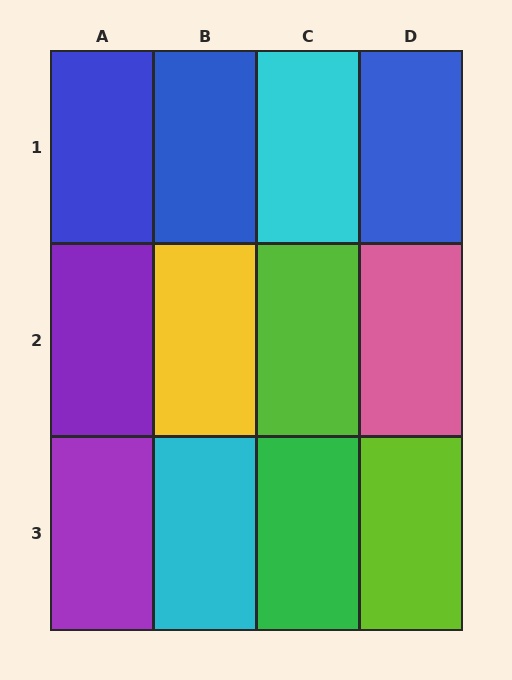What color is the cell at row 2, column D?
Pink.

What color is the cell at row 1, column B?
Blue.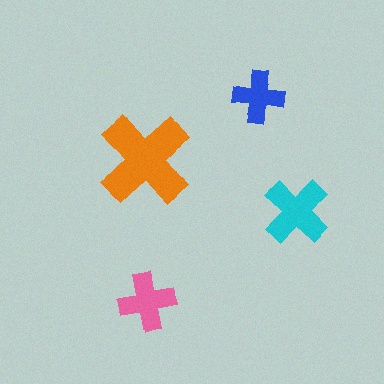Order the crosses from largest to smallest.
the orange one, the cyan one, the pink one, the blue one.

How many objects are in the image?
There are 4 objects in the image.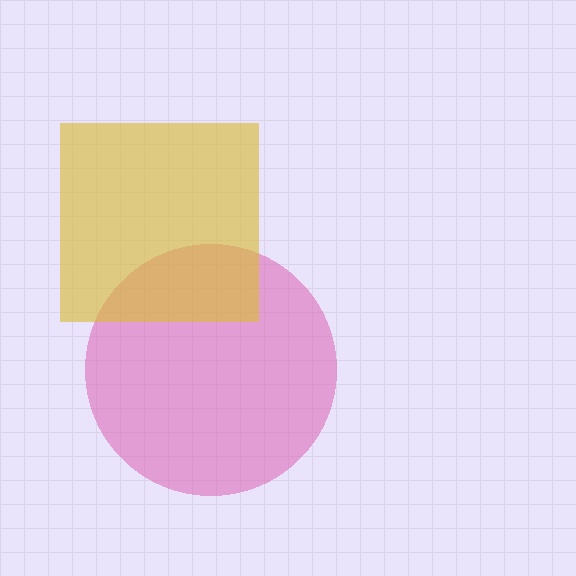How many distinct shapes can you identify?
There are 2 distinct shapes: a pink circle, a yellow square.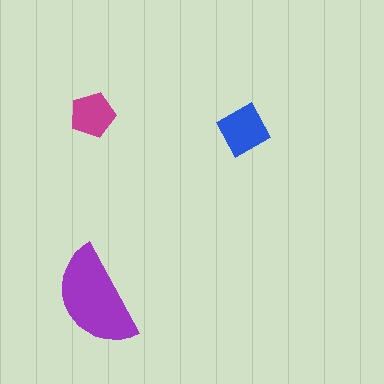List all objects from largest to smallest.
The purple semicircle, the blue square, the magenta pentagon.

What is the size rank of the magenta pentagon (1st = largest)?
3rd.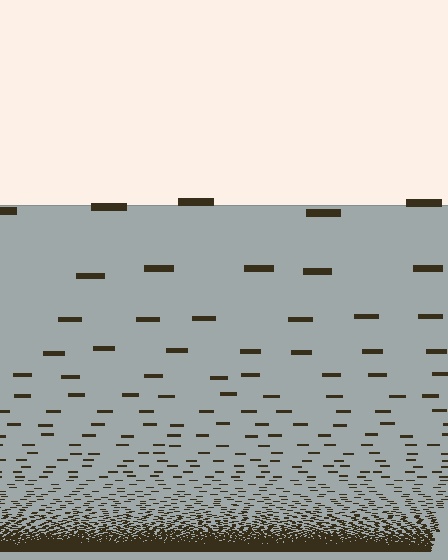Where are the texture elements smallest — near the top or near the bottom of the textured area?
Near the bottom.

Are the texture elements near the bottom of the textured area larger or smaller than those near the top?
Smaller. The gradient is inverted — elements near the bottom are smaller and denser.